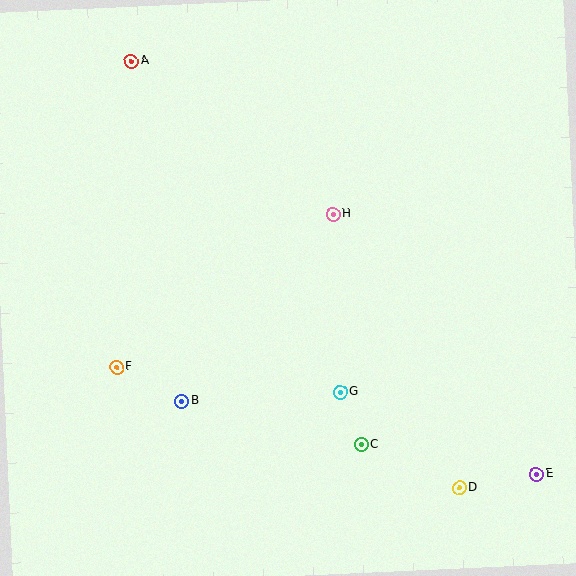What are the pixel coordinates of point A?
Point A is at (132, 61).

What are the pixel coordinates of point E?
Point E is at (536, 474).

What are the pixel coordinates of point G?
Point G is at (340, 392).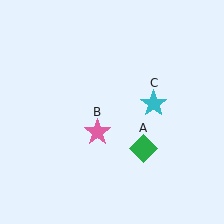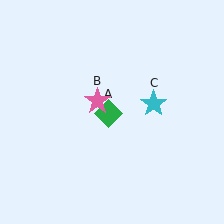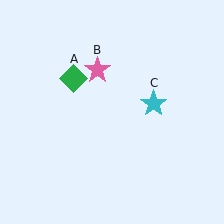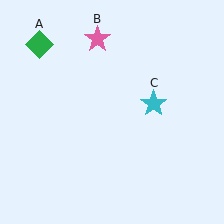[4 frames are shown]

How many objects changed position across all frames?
2 objects changed position: green diamond (object A), pink star (object B).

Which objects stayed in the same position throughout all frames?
Cyan star (object C) remained stationary.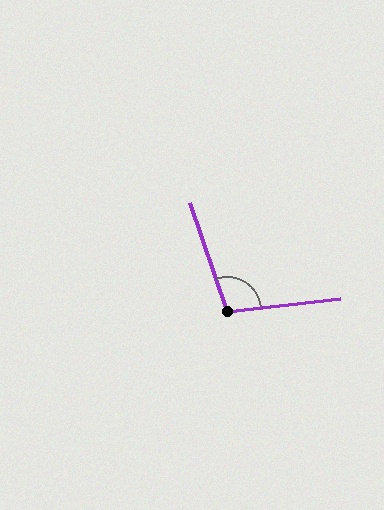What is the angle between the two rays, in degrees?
Approximately 103 degrees.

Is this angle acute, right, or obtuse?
It is obtuse.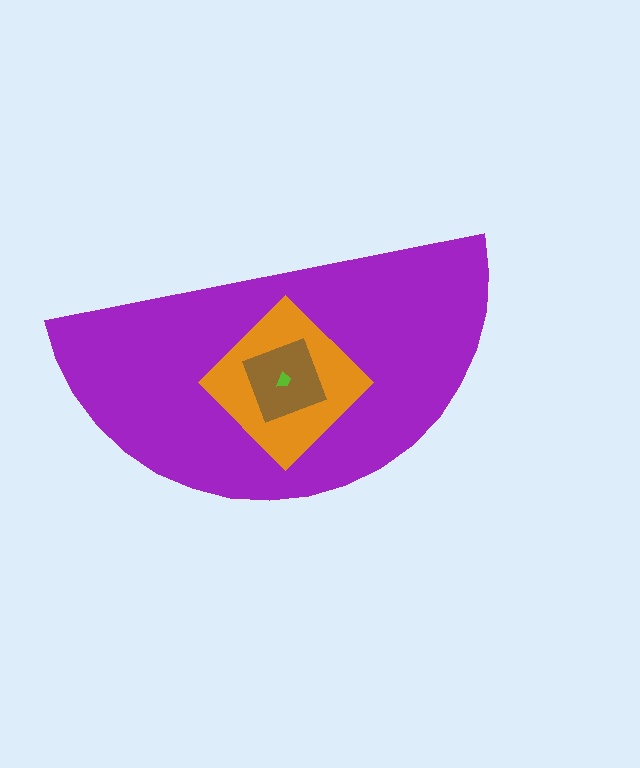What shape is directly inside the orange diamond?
The brown square.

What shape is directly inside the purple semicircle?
The orange diamond.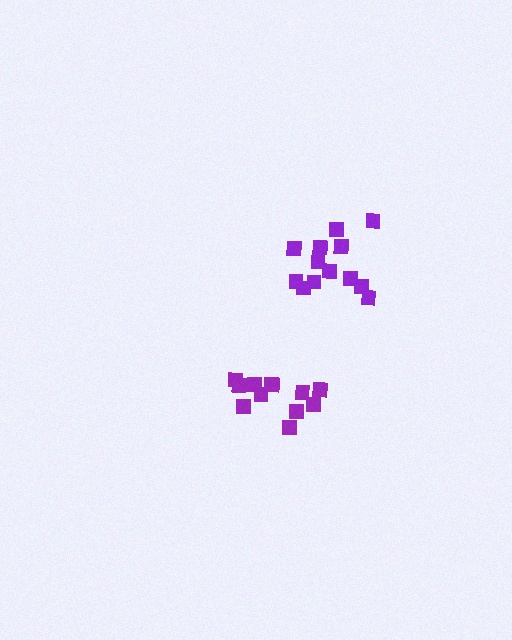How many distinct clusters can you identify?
There are 2 distinct clusters.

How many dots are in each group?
Group 1: 13 dots, Group 2: 12 dots (25 total).